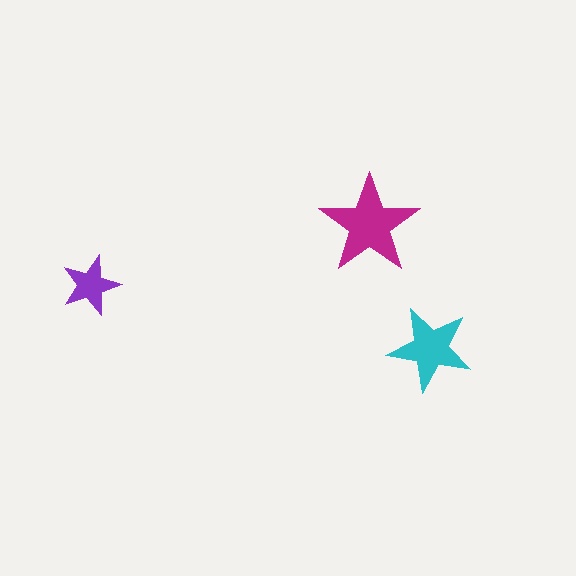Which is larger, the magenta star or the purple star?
The magenta one.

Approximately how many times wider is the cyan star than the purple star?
About 1.5 times wider.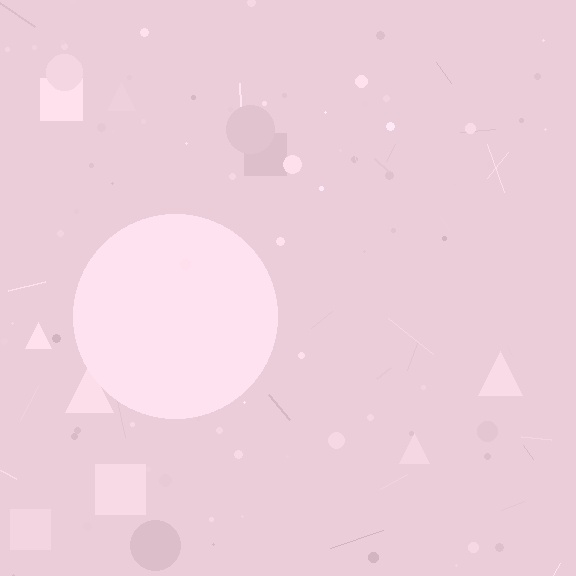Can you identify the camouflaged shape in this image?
The camouflaged shape is a circle.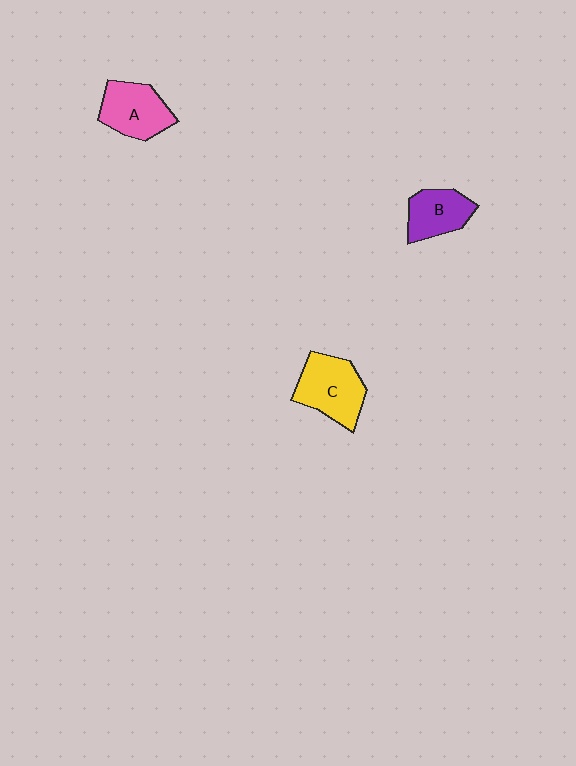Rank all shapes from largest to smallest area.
From largest to smallest: C (yellow), A (pink), B (purple).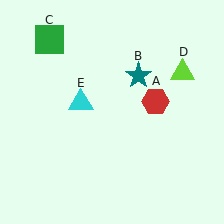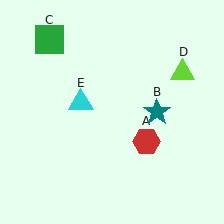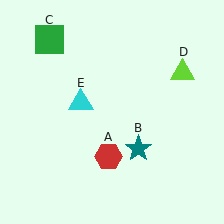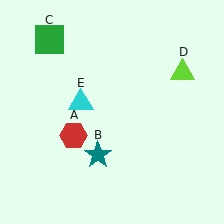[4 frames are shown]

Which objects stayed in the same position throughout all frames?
Green square (object C) and lime triangle (object D) and cyan triangle (object E) remained stationary.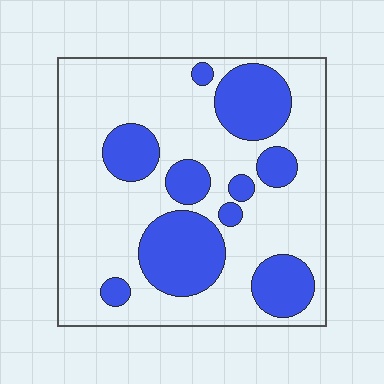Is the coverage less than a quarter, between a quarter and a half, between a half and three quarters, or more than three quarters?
Between a quarter and a half.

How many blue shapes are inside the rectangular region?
10.